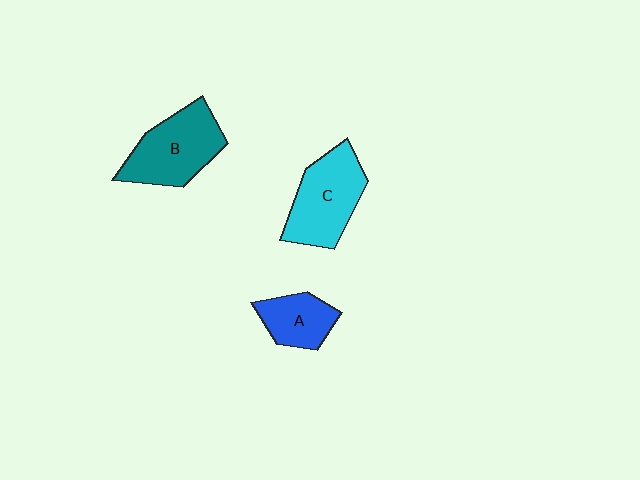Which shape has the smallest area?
Shape A (blue).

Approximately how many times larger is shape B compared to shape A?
Approximately 1.7 times.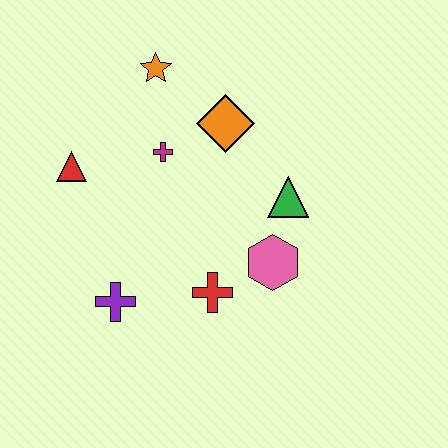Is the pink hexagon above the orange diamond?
No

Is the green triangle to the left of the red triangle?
No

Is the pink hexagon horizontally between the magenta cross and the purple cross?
No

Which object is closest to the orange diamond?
The magenta cross is closest to the orange diamond.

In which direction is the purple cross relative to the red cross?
The purple cross is to the left of the red cross.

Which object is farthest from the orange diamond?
The purple cross is farthest from the orange diamond.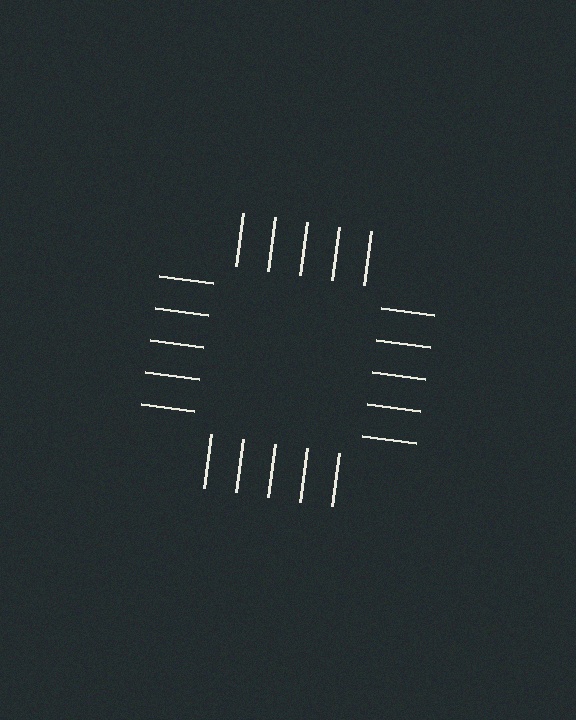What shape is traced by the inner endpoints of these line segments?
An illusory square — the line segments terminate on its edges but no continuous stroke is drawn.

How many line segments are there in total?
20 — 5 along each of the 4 edges.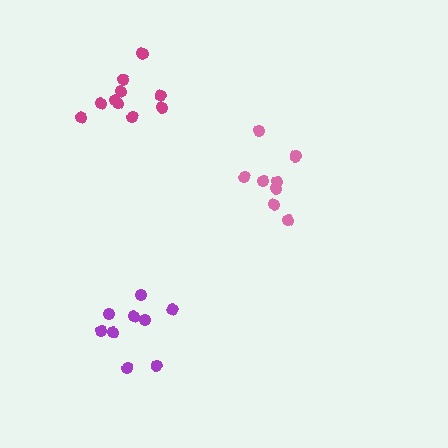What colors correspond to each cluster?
The clusters are colored: magenta, pink, purple.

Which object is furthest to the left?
The magenta cluster is leftmost.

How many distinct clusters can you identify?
There are 3 distinct clusters.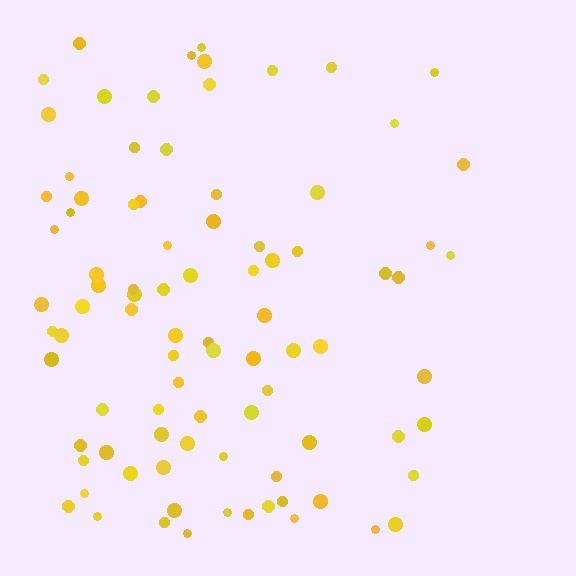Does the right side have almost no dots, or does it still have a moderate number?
Still a moderate number, just noticeably fewer than the left.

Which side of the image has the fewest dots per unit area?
The right.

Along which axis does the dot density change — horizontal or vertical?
Horizontal.